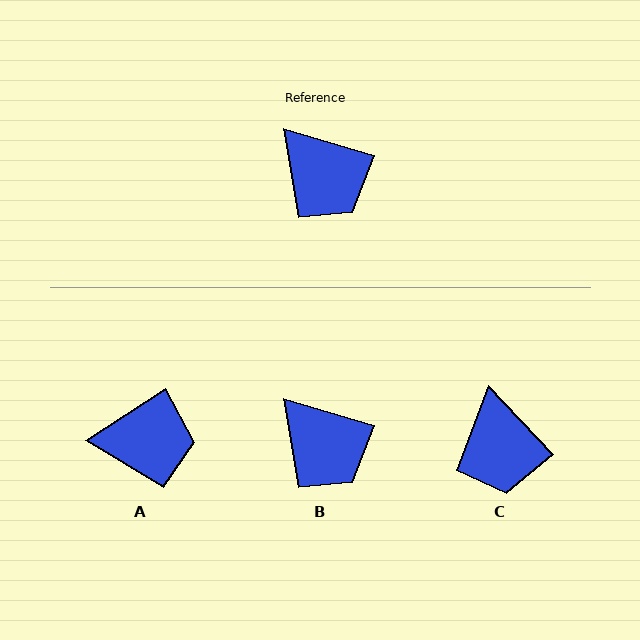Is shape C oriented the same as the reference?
No, it is off by about 30 degrees.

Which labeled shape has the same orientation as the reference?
B.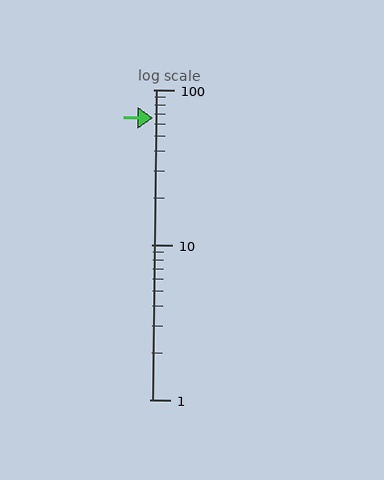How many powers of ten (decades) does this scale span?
The scale spans 2 decades, from 1 to 100.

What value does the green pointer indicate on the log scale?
The pointer indicates approximately 65.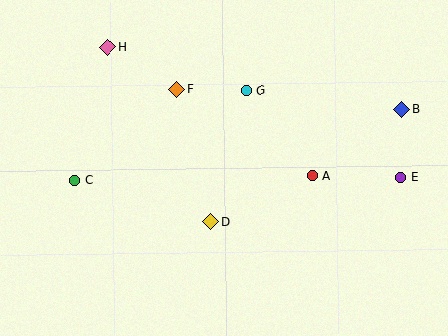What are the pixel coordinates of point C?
Point C is at (75, 180).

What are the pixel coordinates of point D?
Point D is at (211, 222).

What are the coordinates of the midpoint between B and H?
The midpoint between B and H is at (255, 78).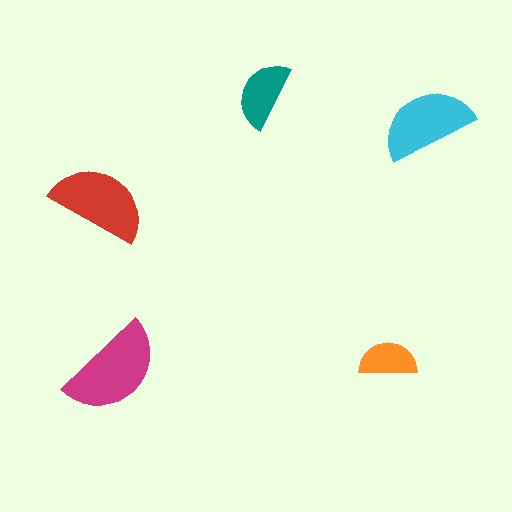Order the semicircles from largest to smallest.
the magenta one, the red one, the cyan one, the teal one, the orange one.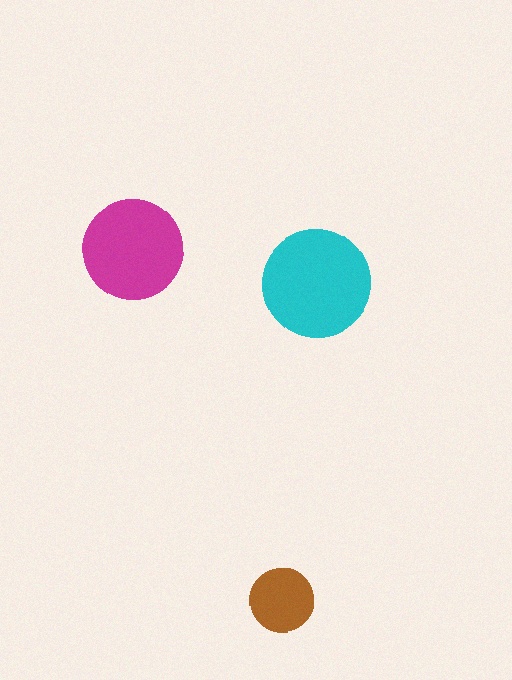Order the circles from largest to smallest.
the cyan one, the magenta one, the brown one.